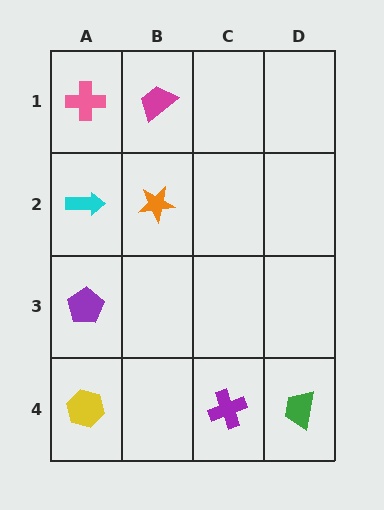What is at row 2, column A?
A cyan arrow.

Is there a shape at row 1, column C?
No, that cell is empty.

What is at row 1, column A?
A pink cross.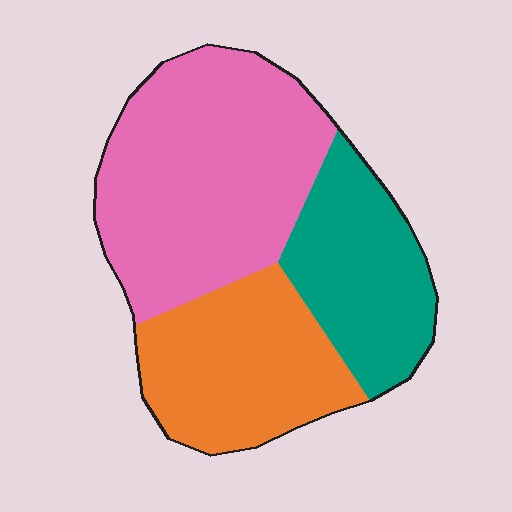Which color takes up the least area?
Teal, at roughly 25%.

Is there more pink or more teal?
Pink.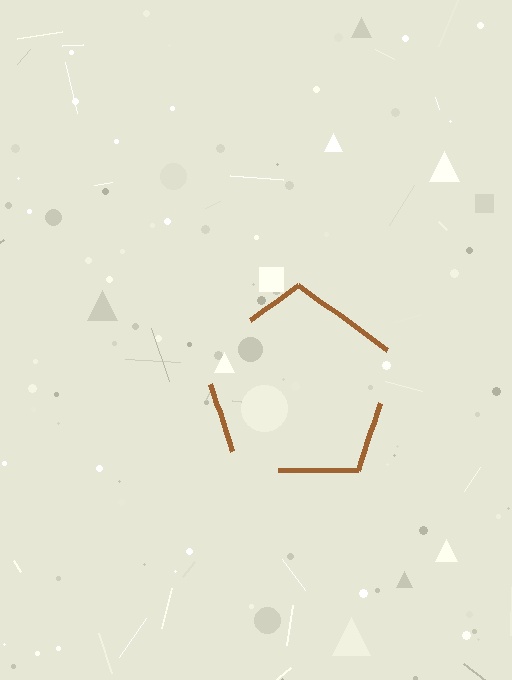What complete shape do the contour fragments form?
The contour fragments form a pentagon.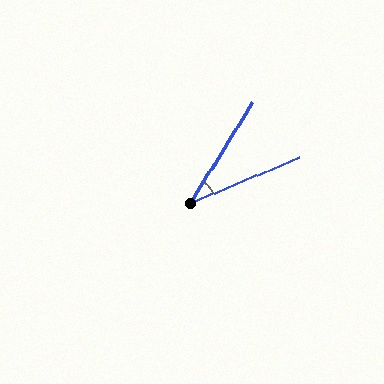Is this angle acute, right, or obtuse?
It is acute.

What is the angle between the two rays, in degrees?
Approximately 35 degrees.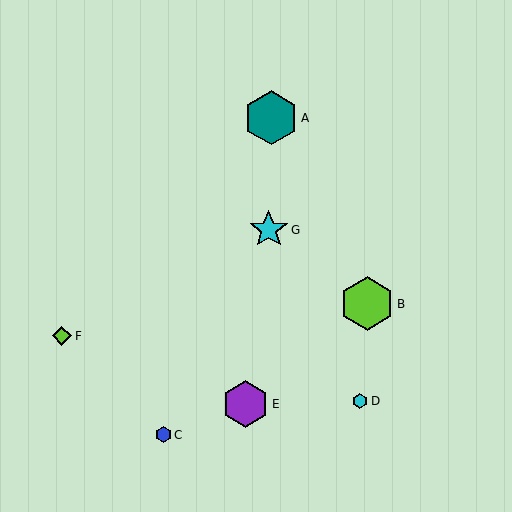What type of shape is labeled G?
Shape G is a cyan star.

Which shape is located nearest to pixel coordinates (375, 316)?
The lime hexagon (labeled B) at (367, 304) is nearest to that location.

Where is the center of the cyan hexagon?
The center of the cyan hexagon is at (360, 401).